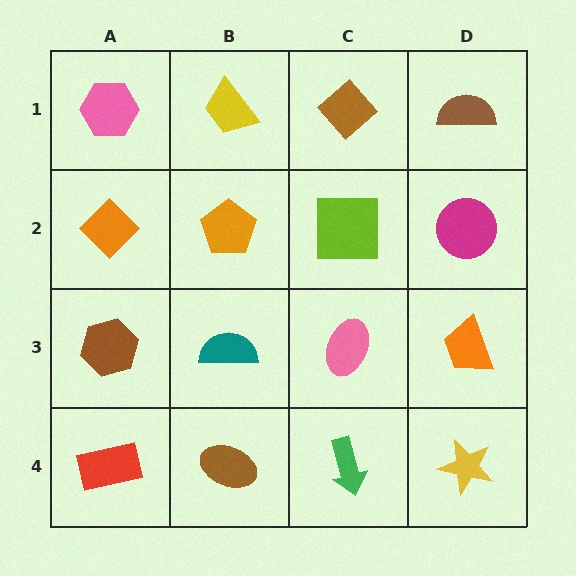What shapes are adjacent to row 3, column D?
A magenta circle (row 2, column D), a yellow star (row 4, column D), a pink ellipse (row 3, column C).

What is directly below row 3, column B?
A brown ellipse.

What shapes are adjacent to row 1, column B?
An orange pentagon (row 2, column B), a pink hexagon (row 1, column A), a brown diamond (row 1, column C).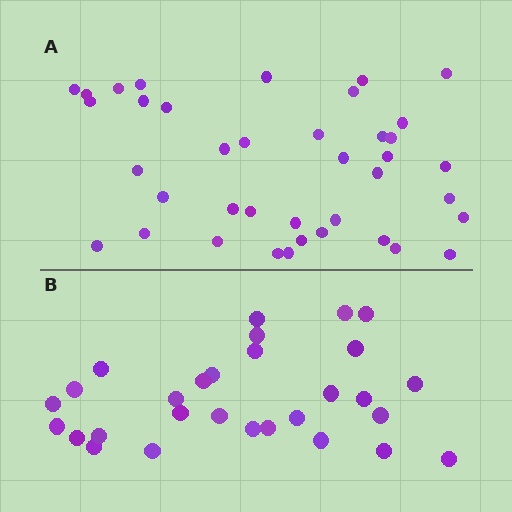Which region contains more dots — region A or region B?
Region A (the top region) has more dots.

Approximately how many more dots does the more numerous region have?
Region A has roughly 10 or so more dots than region B.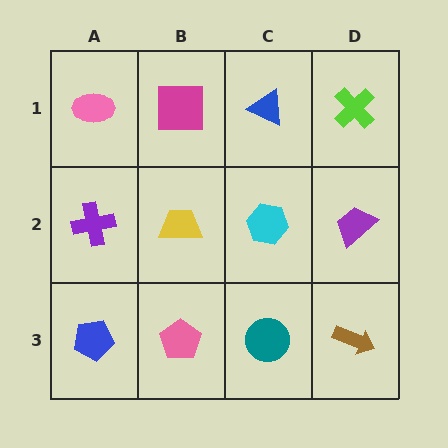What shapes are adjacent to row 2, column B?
A magenta square (row 1, column B), a pink pentagon (row 3, column B), a purple cross (row 2, column A), a cyan hexagon (row 2, column C).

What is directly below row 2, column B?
A pink pentagon.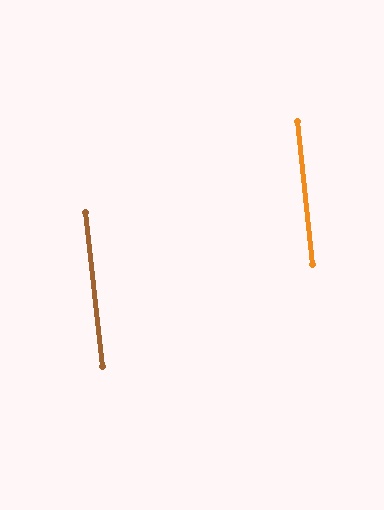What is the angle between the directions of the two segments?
Approximately 1 degree.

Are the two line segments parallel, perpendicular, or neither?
Parallel — their directions differ by only 0.6°.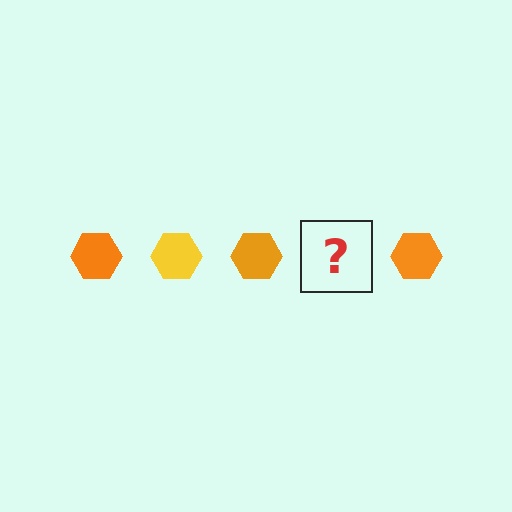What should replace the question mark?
The question mark should be replaced with a yellow hexagon.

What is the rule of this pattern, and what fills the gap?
The rule is that the pattern cycles through orange, yellow hexagons. The gap should be filled with a yellow hexagon.